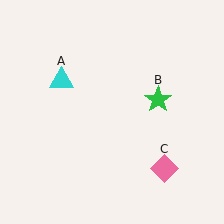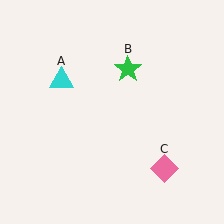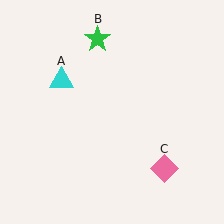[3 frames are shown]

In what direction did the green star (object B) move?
The green star (object B) moved up and to the left.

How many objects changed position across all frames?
1 object changed position: green star (object B).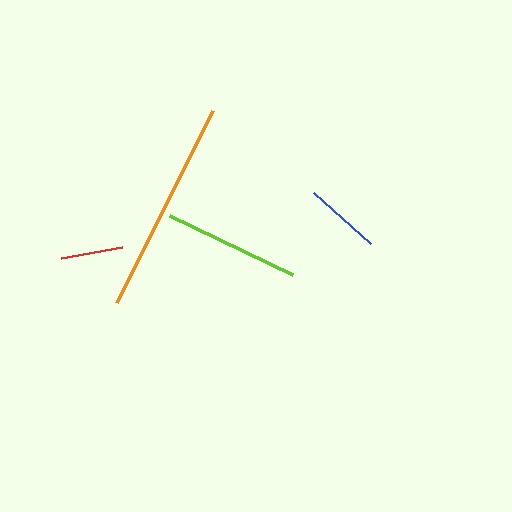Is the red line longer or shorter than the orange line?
The orange line is longer than the red line.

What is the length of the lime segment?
The lime segment is approximately 136 pixels long.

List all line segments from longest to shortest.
From longest to shortest: orange, lime, blue, red.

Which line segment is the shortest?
The red line is the shortest at approximately 62 pixels.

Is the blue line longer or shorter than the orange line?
The orange line is longer than the blue line.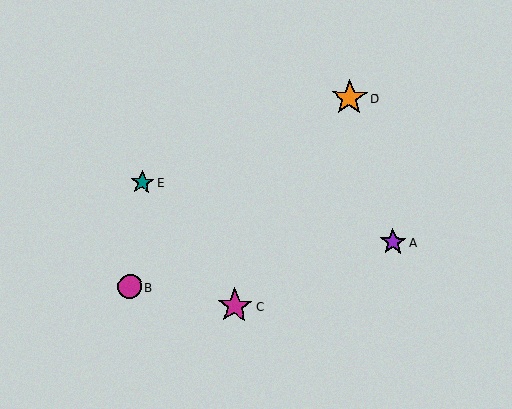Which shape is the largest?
The orange star (labeled D) is the largest.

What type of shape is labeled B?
Shape B is a magenta circle.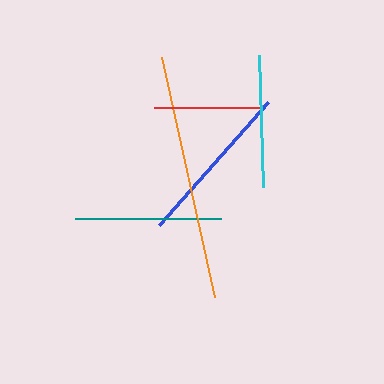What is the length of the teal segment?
The teal segment is approximately 146 pixels long.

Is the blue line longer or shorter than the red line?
The blue line is longer than the red line.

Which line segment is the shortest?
The red line is the shortest at approximately 105 pixels.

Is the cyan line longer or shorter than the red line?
The cyan line is longer than the red line.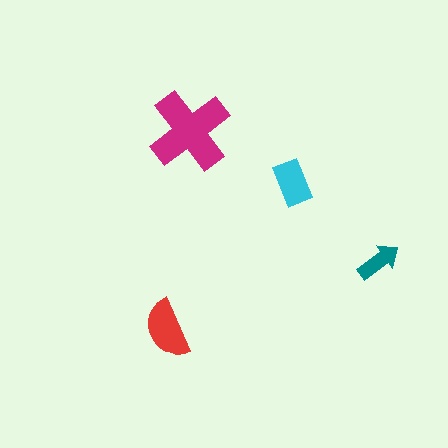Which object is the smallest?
The teal arrow.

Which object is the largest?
The magenta cross.